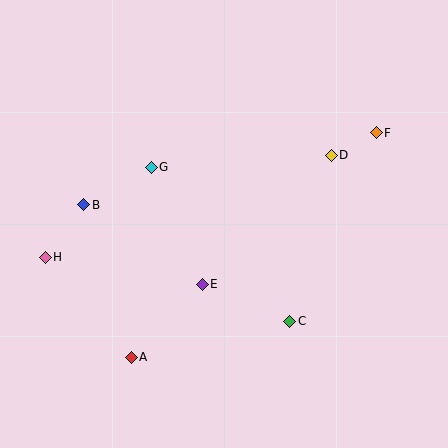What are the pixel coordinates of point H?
Point H is at (45, 257).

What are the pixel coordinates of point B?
Point B is at (84, 205).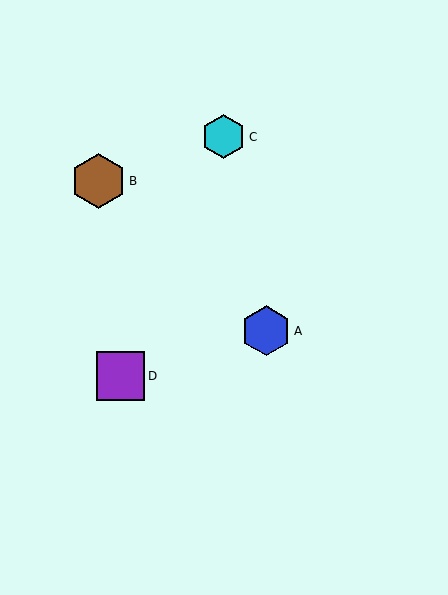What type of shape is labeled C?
Shape C is a cyan hexagon.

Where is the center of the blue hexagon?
The center of the blue hexagon is at (266, 331).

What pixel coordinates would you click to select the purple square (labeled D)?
Click at (120, 376) to select the purple square D.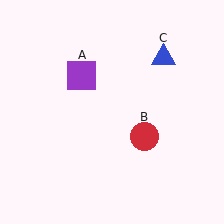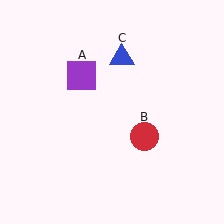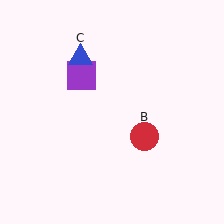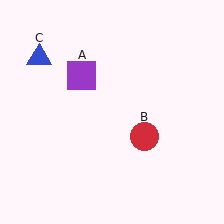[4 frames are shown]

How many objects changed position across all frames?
1 object changed position: blue triangle (object C).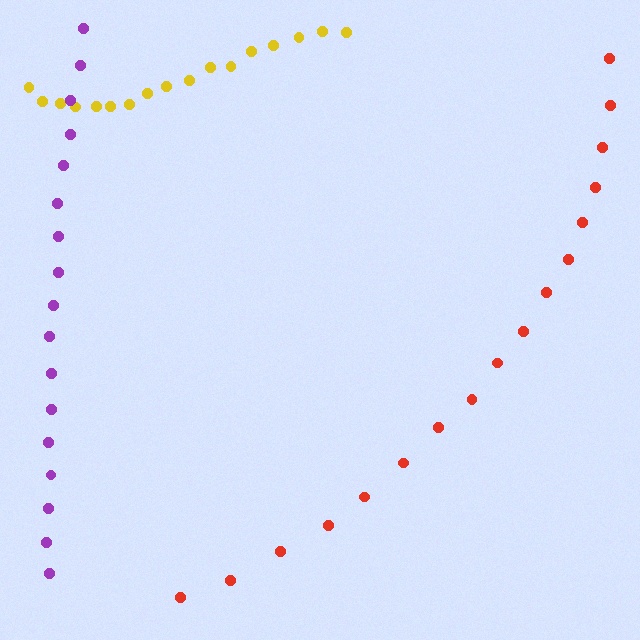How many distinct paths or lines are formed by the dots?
There are 3 distinct paths.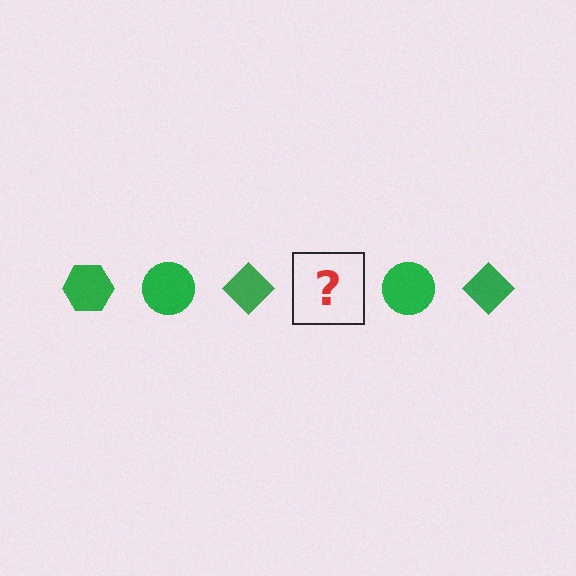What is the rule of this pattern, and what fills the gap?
The rule is that the pattern cycles through hexagon, circle, diamond shapes in green. The gap should be filled with a green hexagon.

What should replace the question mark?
The question mark should be replaced with a green hexagon.